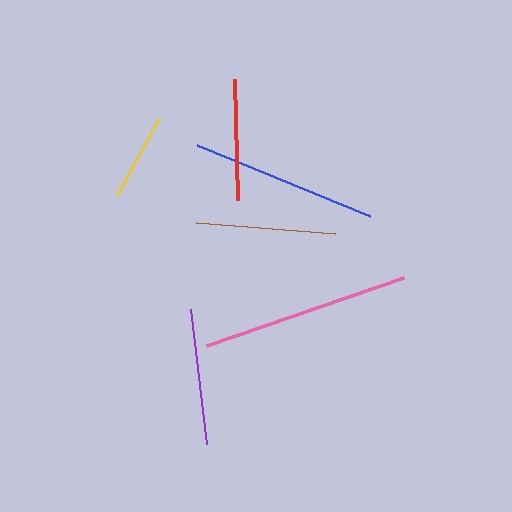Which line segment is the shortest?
The yellow line is the shortest at approximately 87 pixels.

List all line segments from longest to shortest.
From longest to shortest: pink, blue, brown, purple, red, yellow.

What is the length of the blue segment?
The blue segment is approximately 187 pixels long.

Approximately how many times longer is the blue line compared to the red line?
The blue line is approximately 1.6 times the length of the red line.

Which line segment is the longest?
The pink line is the longest at approximately 209 pixels.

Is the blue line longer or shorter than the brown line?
The blue line is longer than the brown line.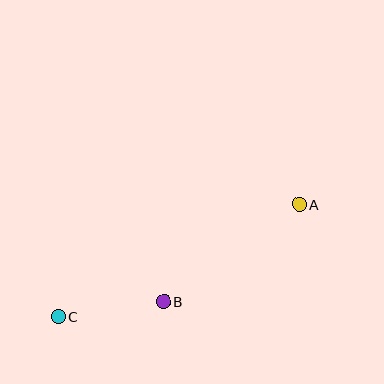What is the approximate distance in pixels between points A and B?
The distance between A and B is approximately 167 pixels.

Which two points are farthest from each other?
Points A and C are farthest from each other.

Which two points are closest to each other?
Points B and C are closest to each other.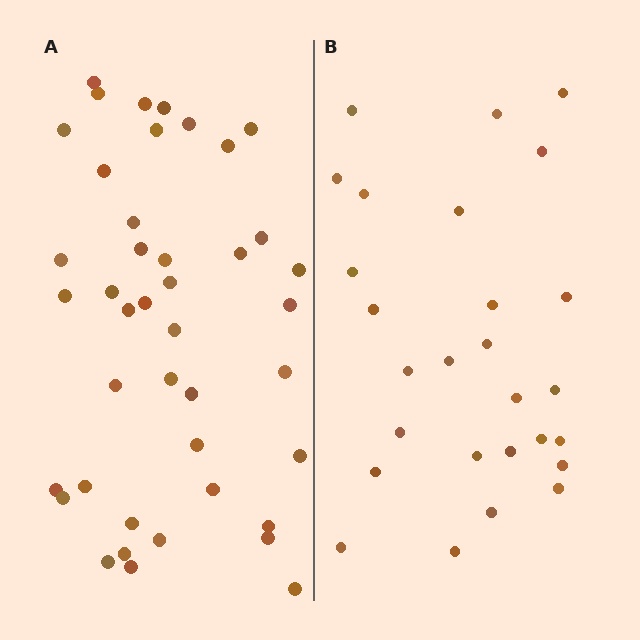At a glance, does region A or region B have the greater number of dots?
Region A (the left region) has more dots.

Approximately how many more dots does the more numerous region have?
Region A has approximately 15 more dots than region B.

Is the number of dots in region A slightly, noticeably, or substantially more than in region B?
Region A has substantially more. The ratio is roughly 1.6 to 1.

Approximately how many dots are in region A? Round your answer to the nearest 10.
About 40 dots. (The exact count is 42, which rounds to 40.)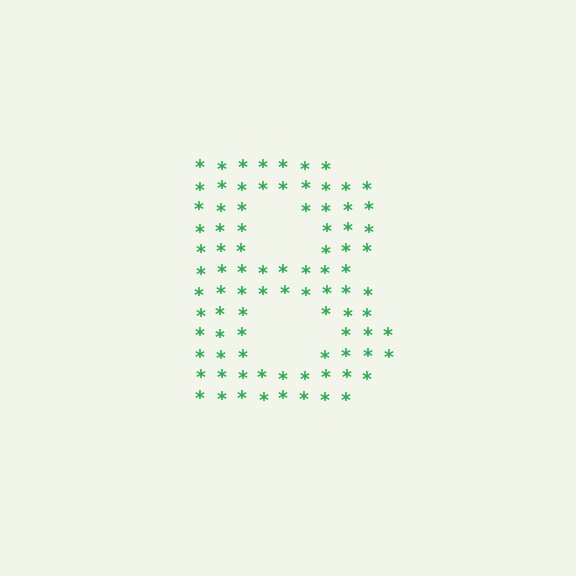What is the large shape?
The large shape is the letter B.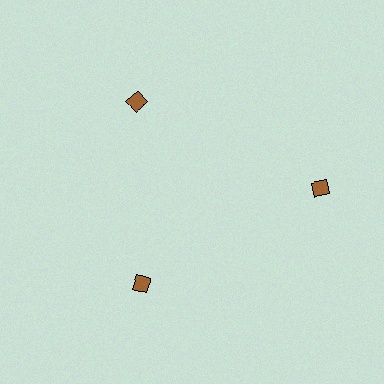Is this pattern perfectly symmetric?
No. The 3 brown diamonds are arranged in a ring, but one element near the 3 o'clock position is pushed outward from the center, breaking the 3-fold rotational symmetry.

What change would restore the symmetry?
The symmetry would be restored by moving it inward, back onto the ring so that all 3 diamonds sit at equal angles and equal distance from the center.